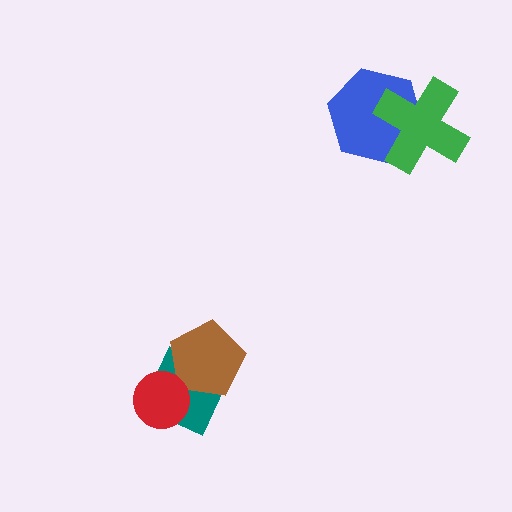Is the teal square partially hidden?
Yes, it is partially covered by another shape.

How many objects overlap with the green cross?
1 object overlaps with the green cross.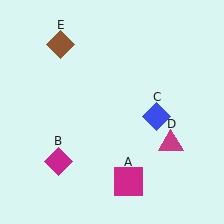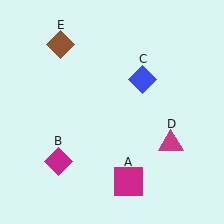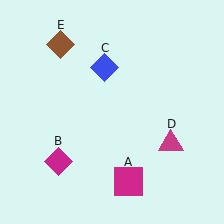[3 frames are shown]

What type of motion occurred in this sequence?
The blue diamond (object C) rotated counterclockwise around the center of the scene.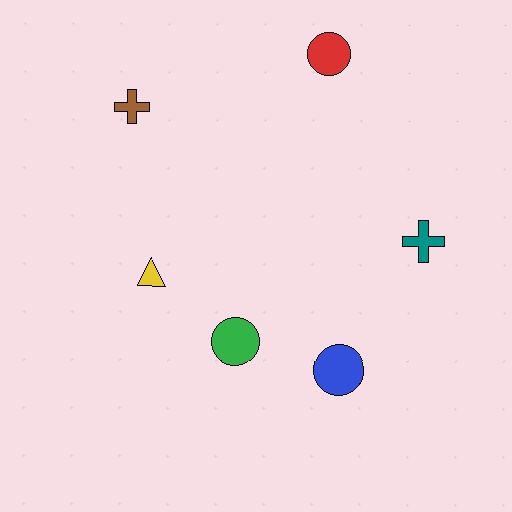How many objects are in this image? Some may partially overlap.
There are 6 objects.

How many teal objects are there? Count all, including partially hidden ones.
There is 1 teal object.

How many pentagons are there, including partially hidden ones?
There are no pentagons.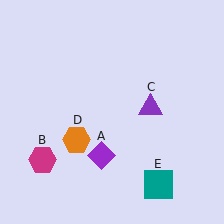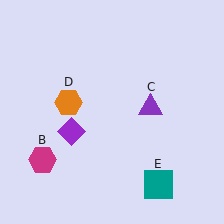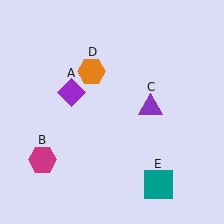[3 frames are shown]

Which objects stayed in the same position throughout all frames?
Magenta hexagon (object B) and purple triangle (object C) and teal square (object E) remained stationary.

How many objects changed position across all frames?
2 objects changed position: purple diamond (object A), orange hexagon (object D).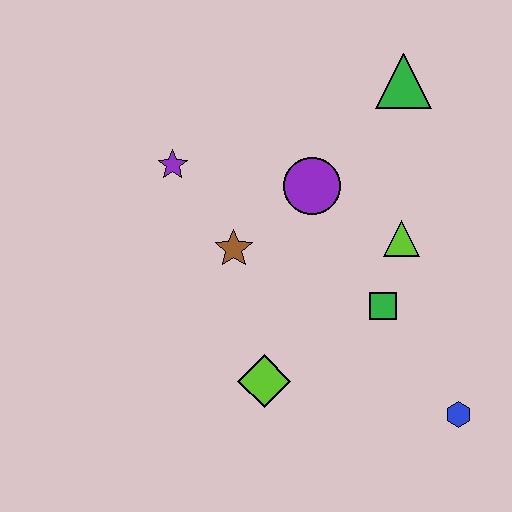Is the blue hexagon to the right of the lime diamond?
Yes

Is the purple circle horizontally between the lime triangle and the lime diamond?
Yes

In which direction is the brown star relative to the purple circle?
The brown star is to the left of the purple circle.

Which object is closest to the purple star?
The brown star is closest to the purple star.